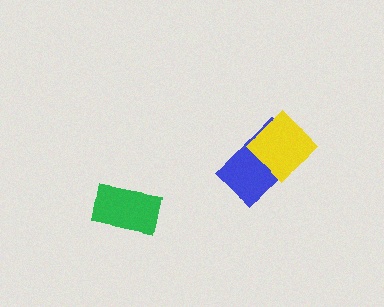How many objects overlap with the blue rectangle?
1 object overlaps with the blue rectangle.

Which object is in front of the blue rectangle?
The yellow diamond is in front of the blue rectangle.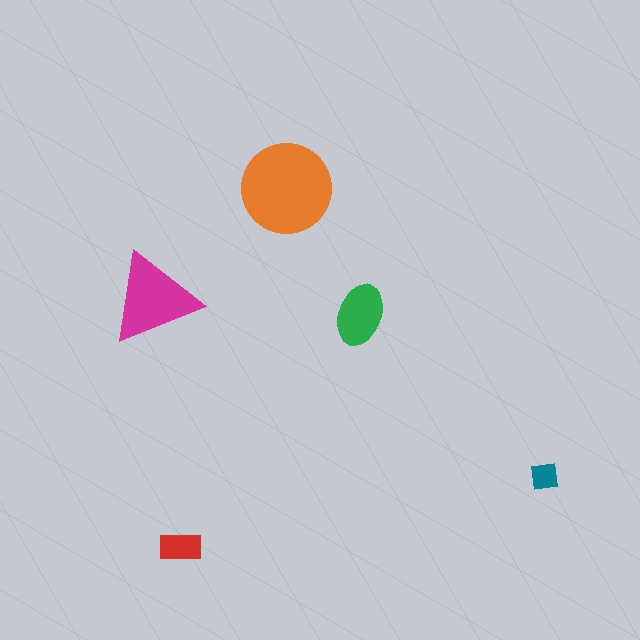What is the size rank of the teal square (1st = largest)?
5th.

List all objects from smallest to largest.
The teal square, the red rectangle, the green ellipse, the magenta triangle, the orange circle.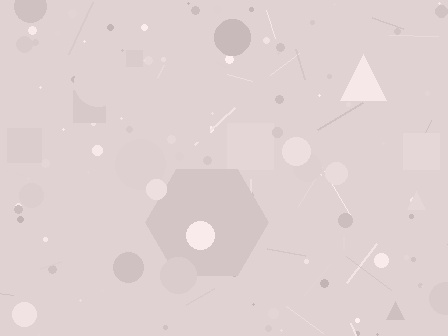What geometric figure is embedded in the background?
A hexagon is embedded in the background.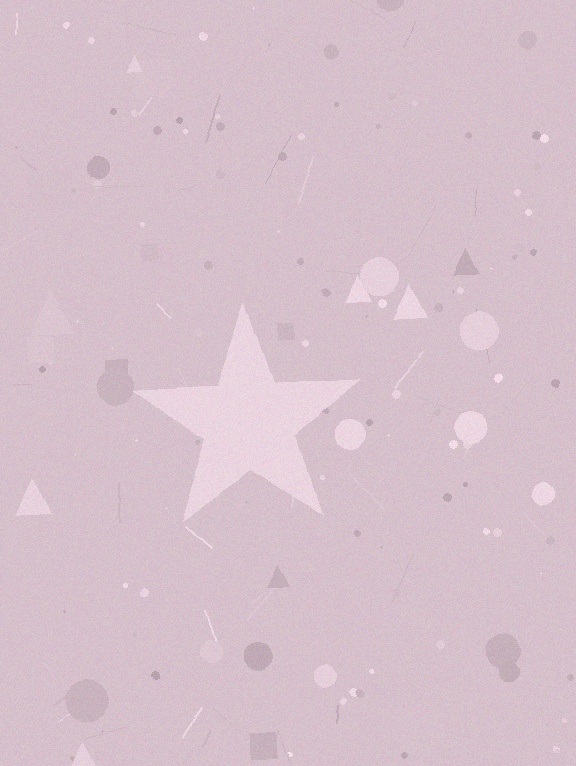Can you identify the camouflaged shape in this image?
The camouflaged shape is a star.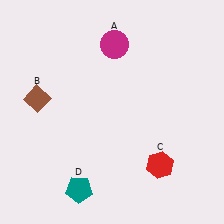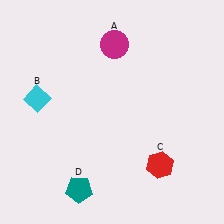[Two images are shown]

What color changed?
The diamond (B) changed from brown in Image 1 to cyan in Image 2.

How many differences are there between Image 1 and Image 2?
There is 1 difference between the two images.